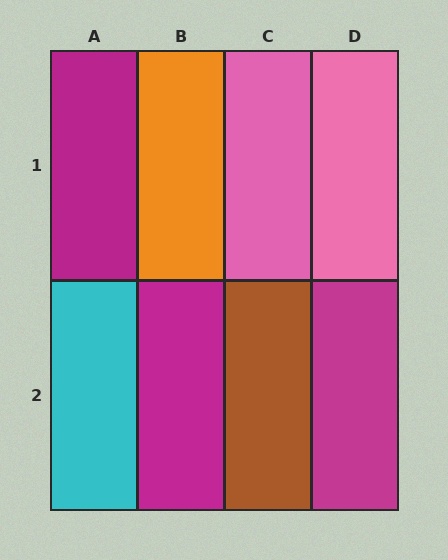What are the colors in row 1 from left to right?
Magenta, orange, pink, pink.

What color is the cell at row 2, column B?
Magenta.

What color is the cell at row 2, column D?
Magenta.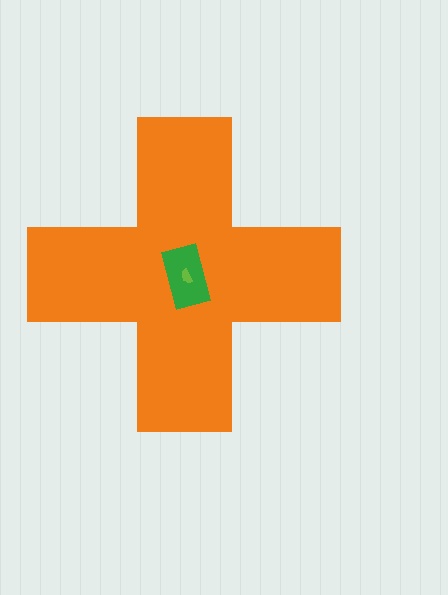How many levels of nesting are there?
3.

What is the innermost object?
The lime semicircle.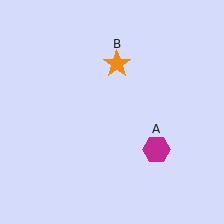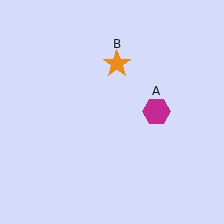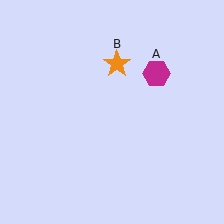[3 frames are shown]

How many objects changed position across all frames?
1 object changed position: magenta hexagon (object A).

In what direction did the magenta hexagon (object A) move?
The magenta hexagon (object A) moved up.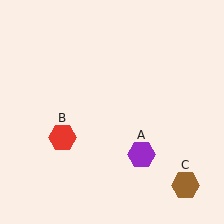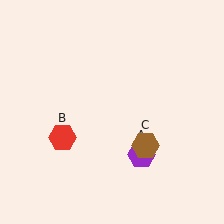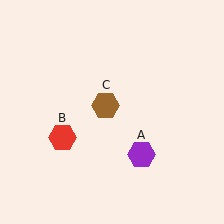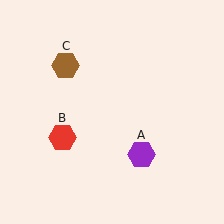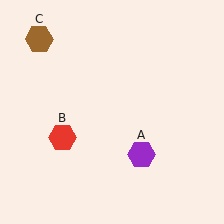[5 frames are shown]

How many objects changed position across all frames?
1 object changed position: brown hexagon (object C).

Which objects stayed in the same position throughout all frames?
Purple hexagon (object A) and red hexagon (object B) remained stationary.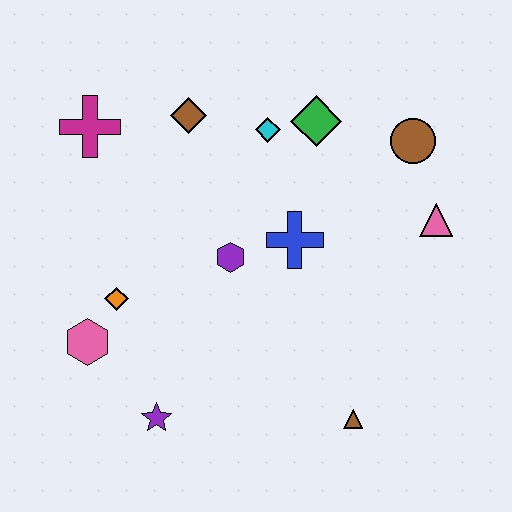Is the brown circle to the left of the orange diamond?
No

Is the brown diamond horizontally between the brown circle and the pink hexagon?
Yes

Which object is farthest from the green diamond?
The purple star is farthest from the green diamond.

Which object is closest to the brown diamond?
The cyan diamond is closest to the brown diamond.